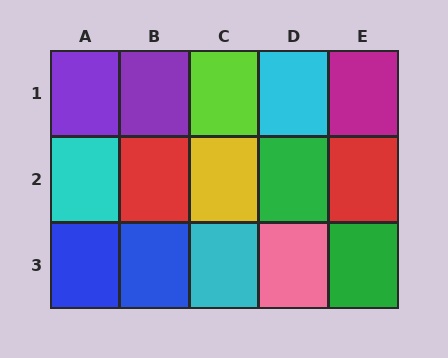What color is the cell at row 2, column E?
Red.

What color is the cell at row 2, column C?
Yellow.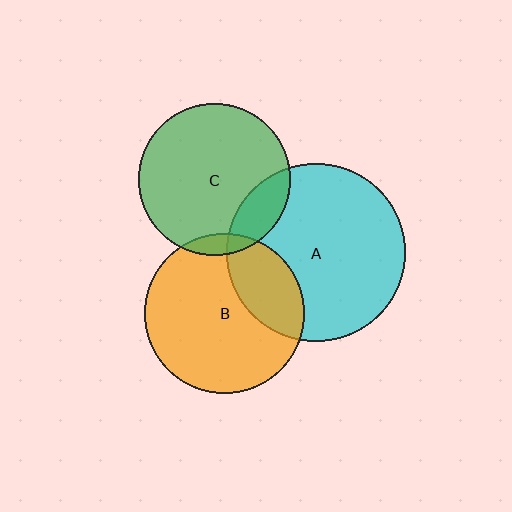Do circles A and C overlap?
Yes.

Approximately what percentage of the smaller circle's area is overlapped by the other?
Approximately 15%.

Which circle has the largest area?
Circle A (cyan).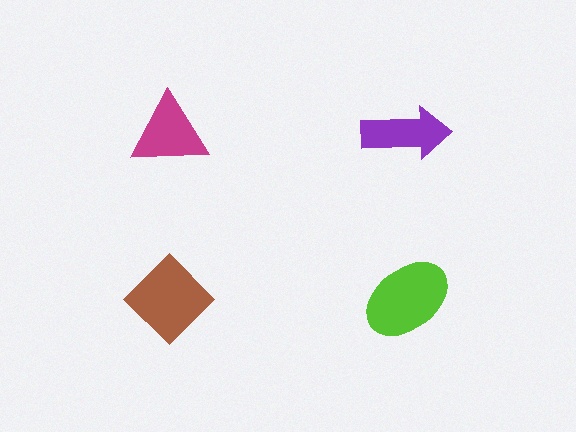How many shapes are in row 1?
2 shapes.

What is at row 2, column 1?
A brown diamond.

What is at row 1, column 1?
A magenta triangle.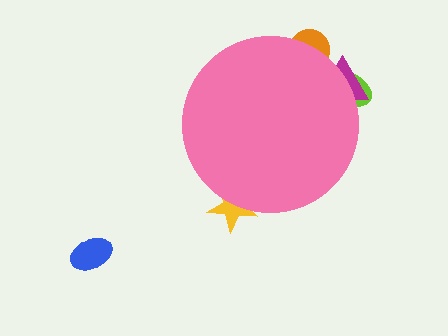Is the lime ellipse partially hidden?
Yes, the lime ellipse is partially hidden behind the pink circle.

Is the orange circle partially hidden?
Yes, the orange circle is partially hidden behind the pink circle.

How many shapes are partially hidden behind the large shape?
4 shapes are partially hidden.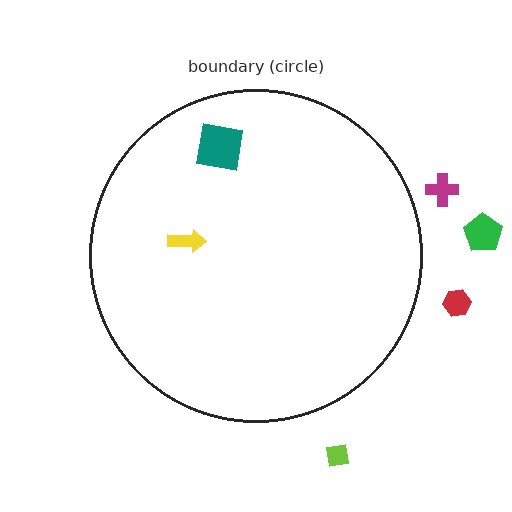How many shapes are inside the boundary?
2 inside, 4 outside.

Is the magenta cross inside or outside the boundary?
Outside.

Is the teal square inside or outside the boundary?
Inside.